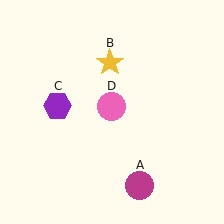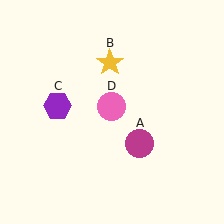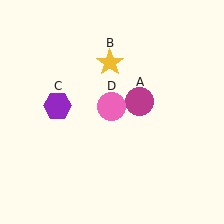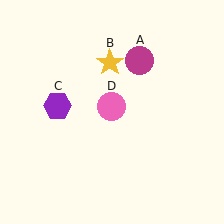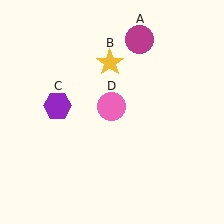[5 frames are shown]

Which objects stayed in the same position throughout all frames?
Yellow star (object B) and purple hexagon (object C) and pink circle (object D) remained stationary.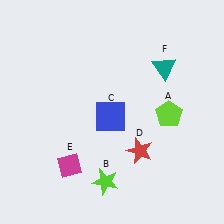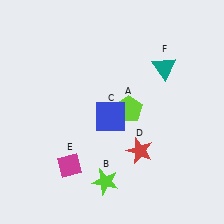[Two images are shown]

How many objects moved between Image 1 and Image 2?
1 object moved between the two images.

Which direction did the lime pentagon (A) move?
The lime pentagon (A) moved left.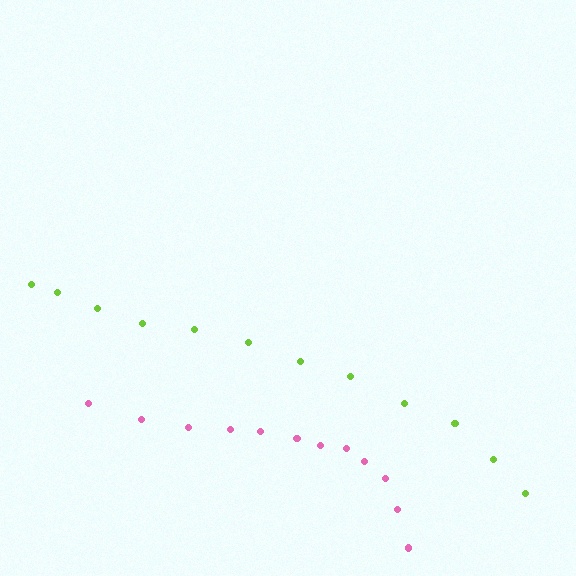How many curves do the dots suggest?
There are 2 distinct paths.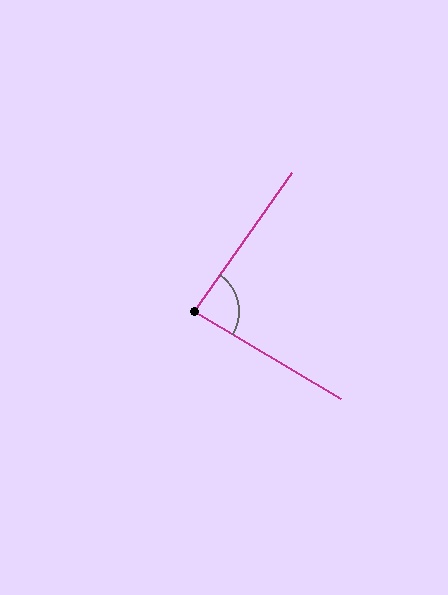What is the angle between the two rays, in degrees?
Approximately 86 degrees.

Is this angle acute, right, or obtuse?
It is approximately a right angle.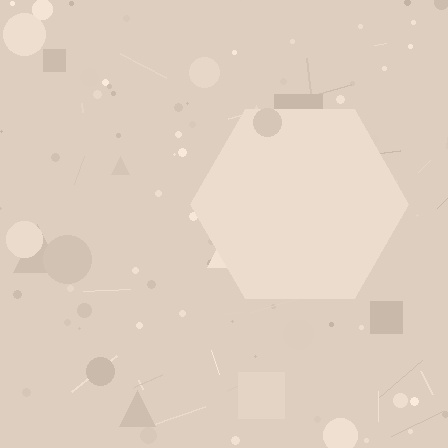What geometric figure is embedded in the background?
A hexagon is embedded in the background.